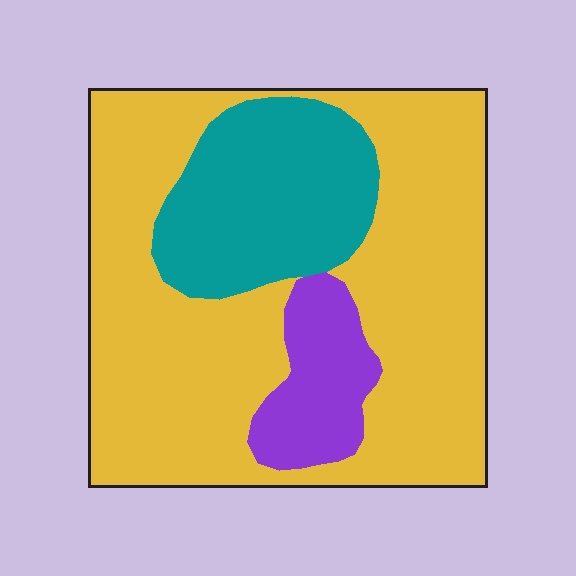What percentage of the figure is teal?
Teal covers about 20% of the figure.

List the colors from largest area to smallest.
From largest to smallest: yellow, teal, purple.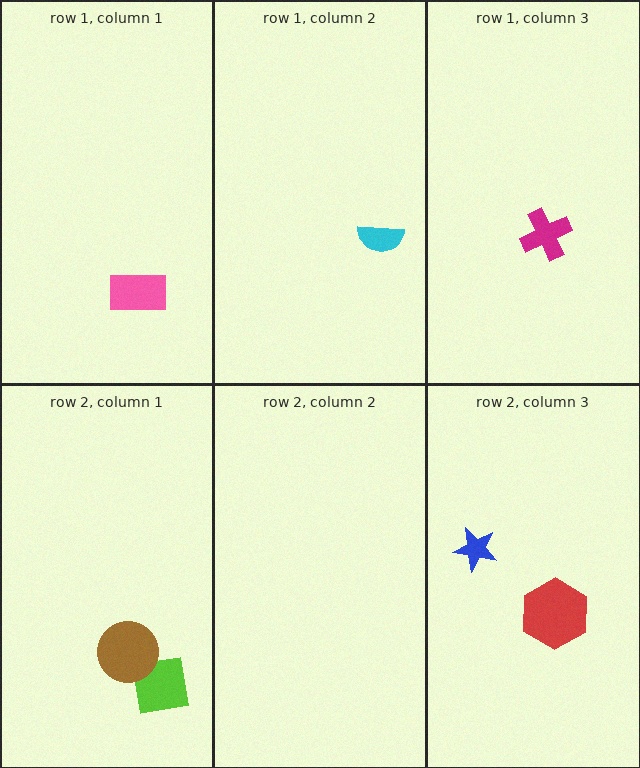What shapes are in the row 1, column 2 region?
The cyan semicircle.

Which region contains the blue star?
The row 2, column 3 region.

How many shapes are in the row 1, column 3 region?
1.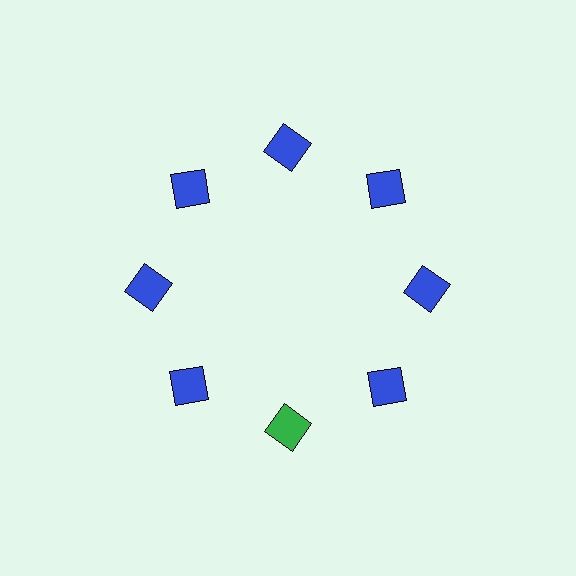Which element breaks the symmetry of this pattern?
The green square at roughly the 6 o'clock position breaks the symmetry. All other shapes are blue squares.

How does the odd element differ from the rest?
It has a different color: green instead of blue.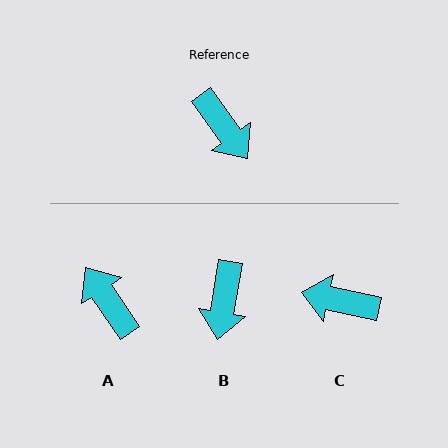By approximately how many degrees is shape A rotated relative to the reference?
Approximately 178 degrees counter-clockwise.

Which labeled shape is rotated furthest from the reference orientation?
A, about 178 degrees away.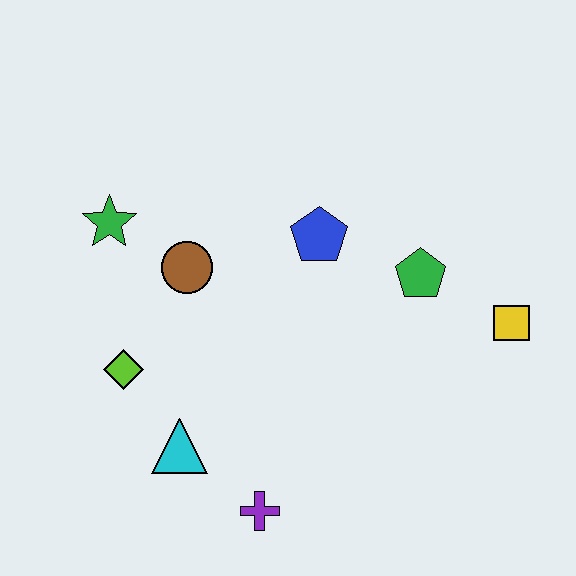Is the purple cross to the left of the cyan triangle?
No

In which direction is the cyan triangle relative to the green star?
The cyan triangle is below the green star.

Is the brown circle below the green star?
Yes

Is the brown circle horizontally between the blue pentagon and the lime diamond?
Yes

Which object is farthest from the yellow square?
The green star is farthest from the yellow square.